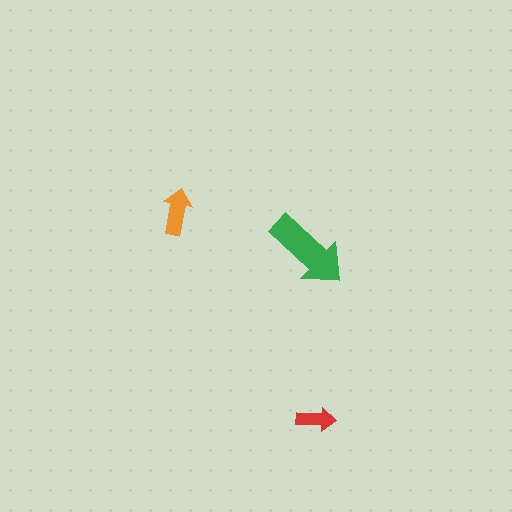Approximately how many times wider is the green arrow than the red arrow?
About 2 times wider.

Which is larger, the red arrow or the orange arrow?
The orange one.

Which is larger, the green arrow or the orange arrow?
The green one.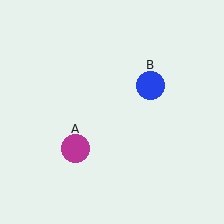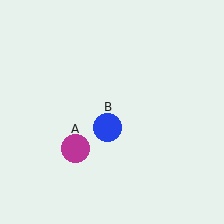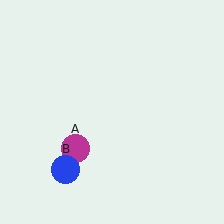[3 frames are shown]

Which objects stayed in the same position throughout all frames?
Magenta circle (object A) remained stationary.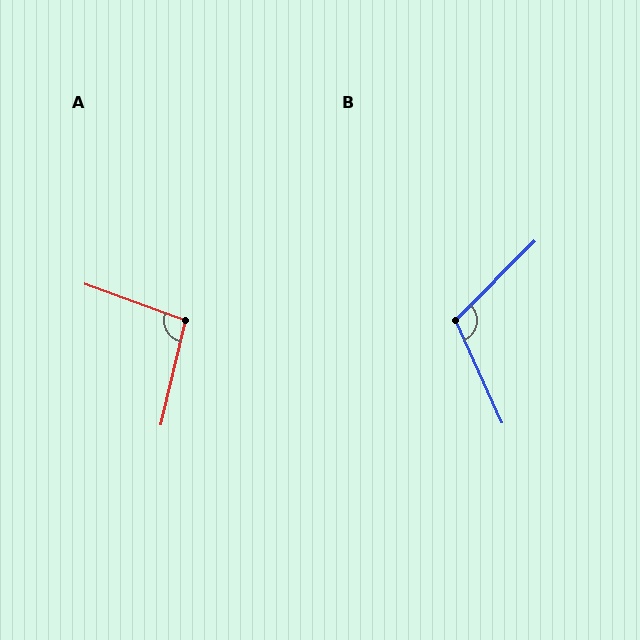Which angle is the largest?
B, at approximately 111 degrees.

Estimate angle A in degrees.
Approximately 97 degrees.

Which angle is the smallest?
A, at approximately 97 degrees.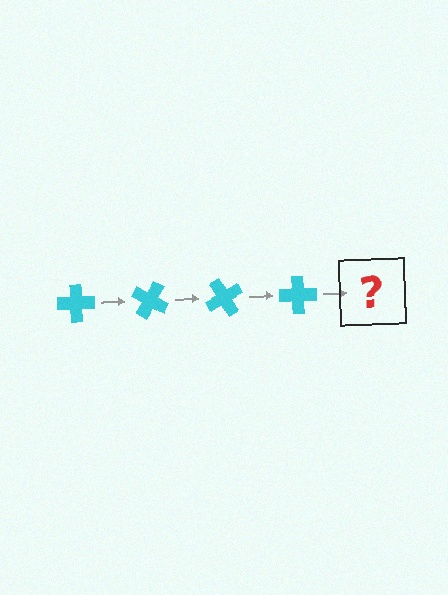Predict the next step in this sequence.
The next step is a cyan cross rotated 120 degrees.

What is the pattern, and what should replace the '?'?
The pattern is that the cross rotates 30 degrees each step. The '?' should be a cyan cross rotated 120 degrees.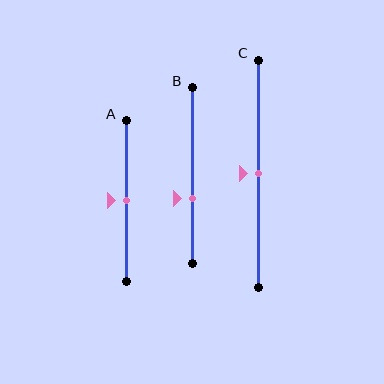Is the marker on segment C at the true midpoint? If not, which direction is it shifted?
Yes, the marker on segment C is at the true midpoint.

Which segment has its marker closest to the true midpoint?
Segment A has its marker closest to the true midpoint.